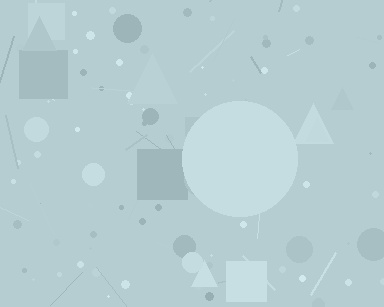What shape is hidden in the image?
A circle is hidden in the image.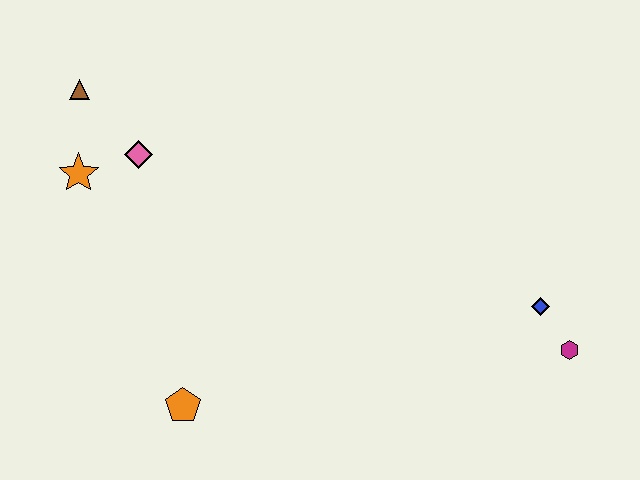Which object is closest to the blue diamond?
The magenta hexagon is closest to the blue diamond.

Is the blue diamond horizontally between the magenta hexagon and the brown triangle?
Yes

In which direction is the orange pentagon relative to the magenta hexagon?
The orange pentagon is to the left of the magenta hexagon.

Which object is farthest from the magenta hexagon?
The brown triangle is farthest from the magenta hexagon.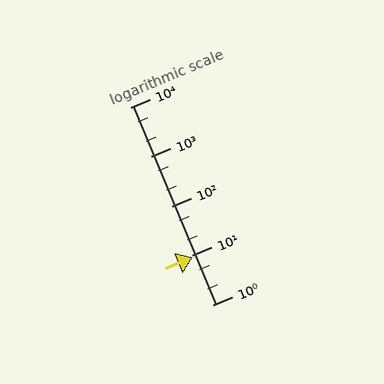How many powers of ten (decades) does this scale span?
The scale spans 4 decades, from 1 to 10000.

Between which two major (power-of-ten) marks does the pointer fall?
The pointer is between 1 and 10.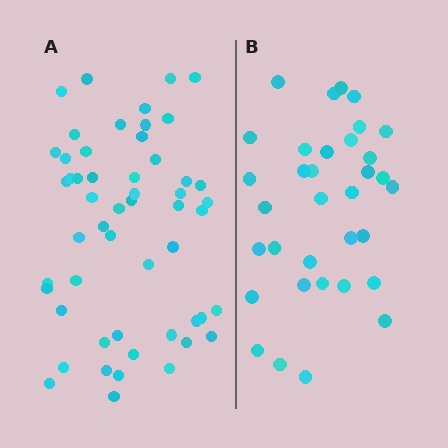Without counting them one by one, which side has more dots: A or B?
Region A (the left region) has more dots.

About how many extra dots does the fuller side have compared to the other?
Region A has approximately 20 more dots than region B.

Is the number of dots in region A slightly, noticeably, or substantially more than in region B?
Region A has substantially more. The ratio is roughly 1.6 to 1.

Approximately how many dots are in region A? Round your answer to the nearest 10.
About 50 dots. (The exact count is 53, which rounds to 50.)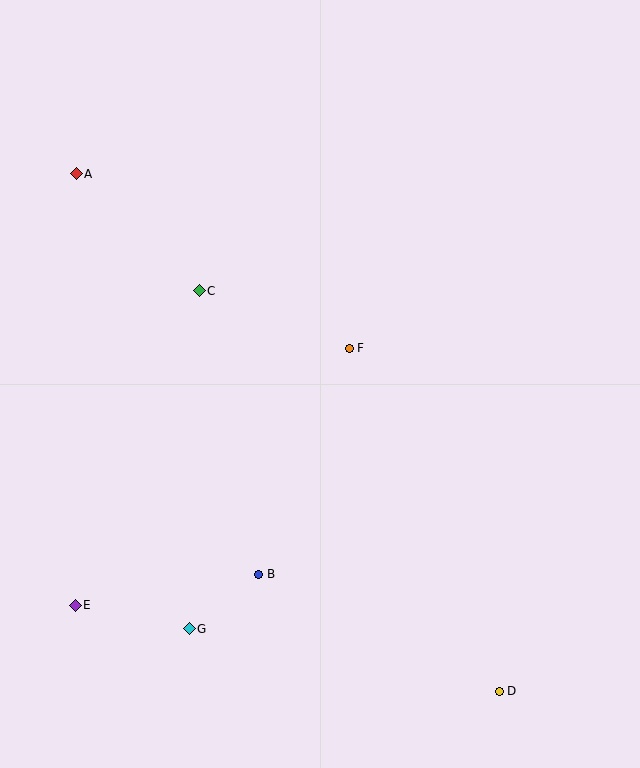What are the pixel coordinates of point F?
Point F is at (349, 348).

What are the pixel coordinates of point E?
Point E is at (75, 605).